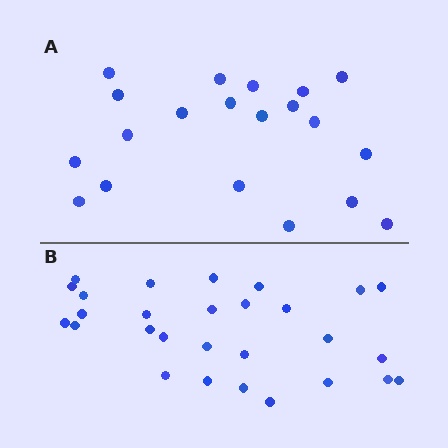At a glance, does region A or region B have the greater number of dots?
Region B (the bottom region) has more dots.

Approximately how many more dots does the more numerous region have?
Region B has roughly 8 or so more dots than region A.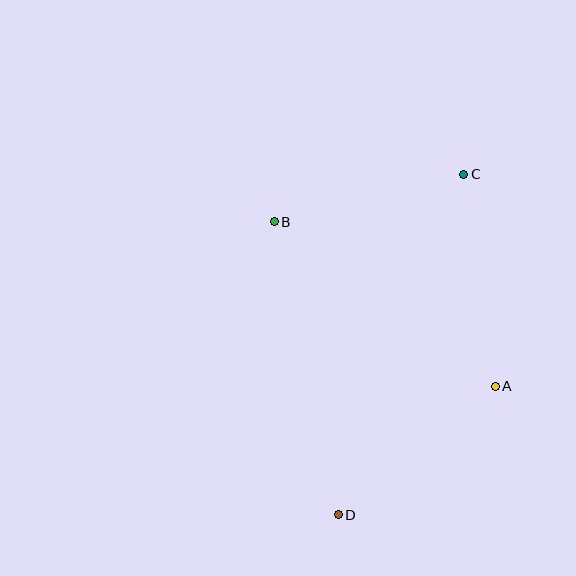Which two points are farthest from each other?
Points C and D are farthest from each other.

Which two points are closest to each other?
Points B and C are closest to each other.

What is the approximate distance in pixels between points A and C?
The distance between A and C is approximately 214 pixels.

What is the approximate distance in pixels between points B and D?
The distance between B and D is approximately 300 pixels.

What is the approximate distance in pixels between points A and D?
The distance between A and D is approximately 203 pixels.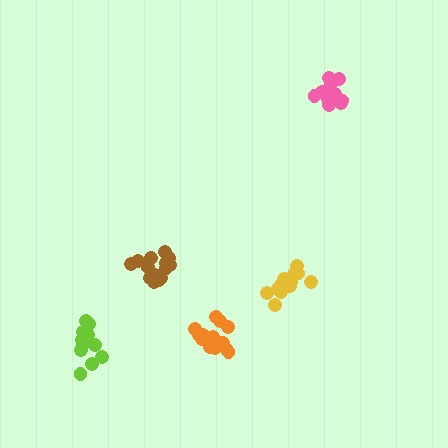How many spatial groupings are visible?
There are 5 spatial groupings.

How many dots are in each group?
Group 1: 12 dots, Group 2: 14 dots, Group 3: 13 dots, Group 4: 14 dots, Group 5: 12 dots (65 total).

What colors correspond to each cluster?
The clusters are colored: pink, brown, yellow, orange, lime.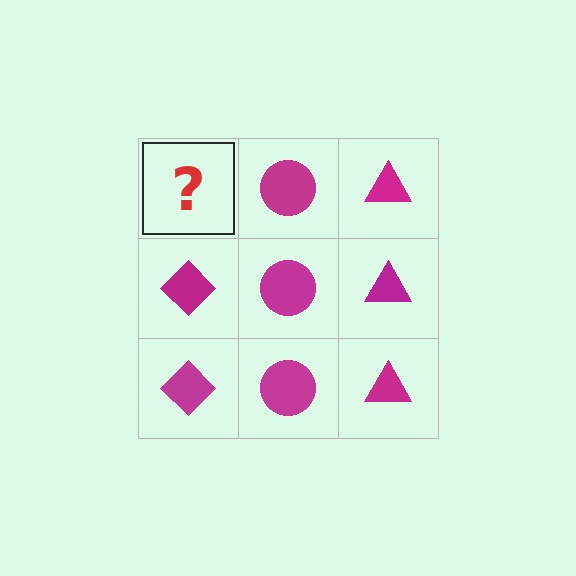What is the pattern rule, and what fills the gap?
The rule is that each column has a consistent shape. The gap should be filled with a magenta diamond.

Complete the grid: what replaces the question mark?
The question mark should be replaced with a magenta diamond.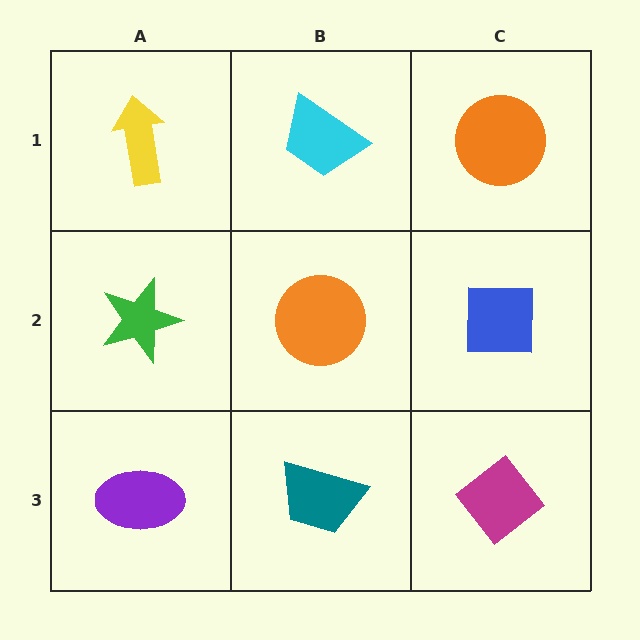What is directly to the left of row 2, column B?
A green star.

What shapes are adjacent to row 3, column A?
A green star (row 2, column A), a teal trapezoid (row 3, column B).